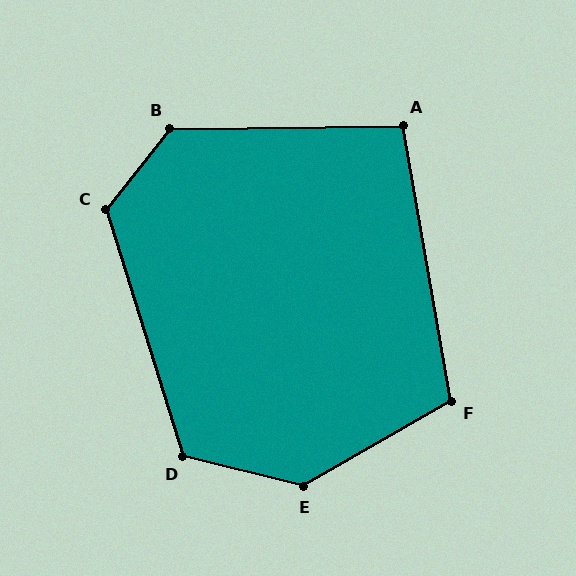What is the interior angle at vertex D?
Approximately 121 degrees (obtuse).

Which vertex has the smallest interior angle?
A, at approximately 99 degrees.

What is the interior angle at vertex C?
Approximately 124 degrees (obtuse).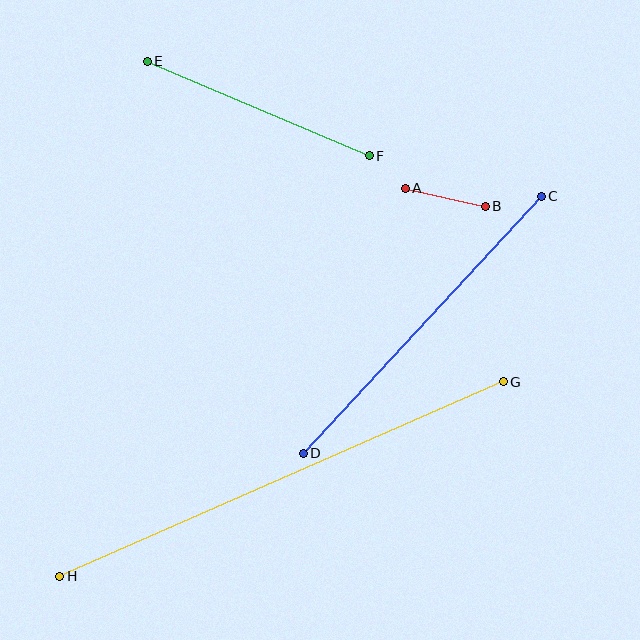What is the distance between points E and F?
The distance is approximately 241 pixels.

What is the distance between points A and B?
The distance is approximately 82 pixels.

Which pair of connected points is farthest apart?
Points G and H are farthest apart.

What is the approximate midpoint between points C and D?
The midpoint is at approximately (422, 325) pixels.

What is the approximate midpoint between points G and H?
The midpoint is at approximately (282, 479) pixels.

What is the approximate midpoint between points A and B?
The midpoint is at approximately (445, 197) pixels.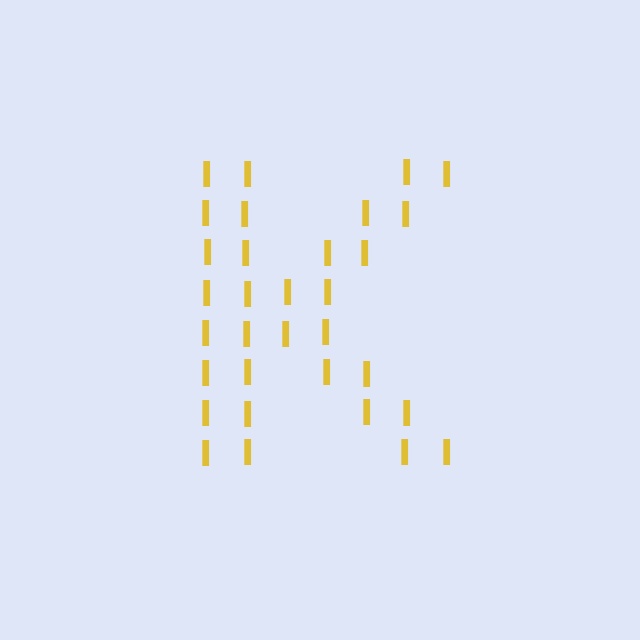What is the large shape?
The large shape is the letter K.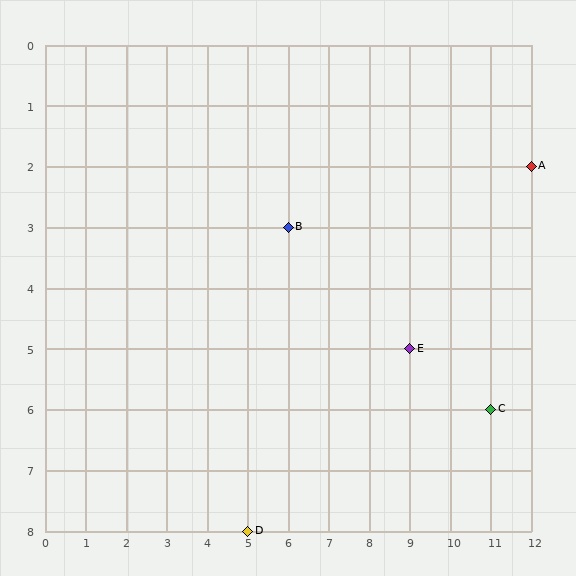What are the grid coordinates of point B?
Point B is at grid coordinates (6, 3).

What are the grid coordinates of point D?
Point D is at grid coordinates (5, 8).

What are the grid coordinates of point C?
Point C is at grid coordinates (11, 6).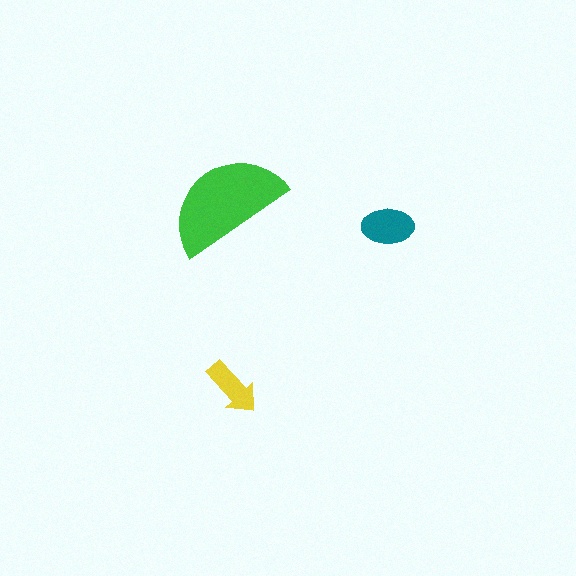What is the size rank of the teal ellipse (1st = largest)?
2nd.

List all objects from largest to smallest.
The green semicircle, the teal ellipse, the yellow arrow.